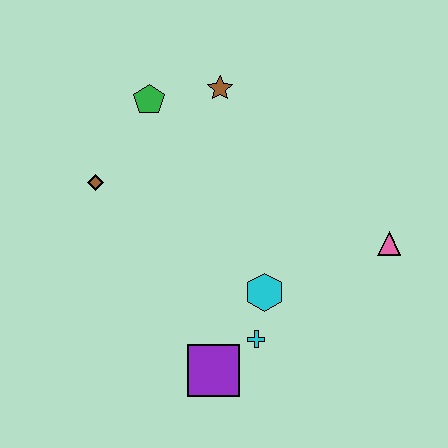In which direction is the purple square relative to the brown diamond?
The purple square is below the brown diamond.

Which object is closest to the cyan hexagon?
The cyan cross is closest to the cyan hexagon.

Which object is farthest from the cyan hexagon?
The green pentagon is farthest from the cyan hexagon.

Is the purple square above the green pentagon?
No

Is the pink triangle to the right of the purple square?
Yes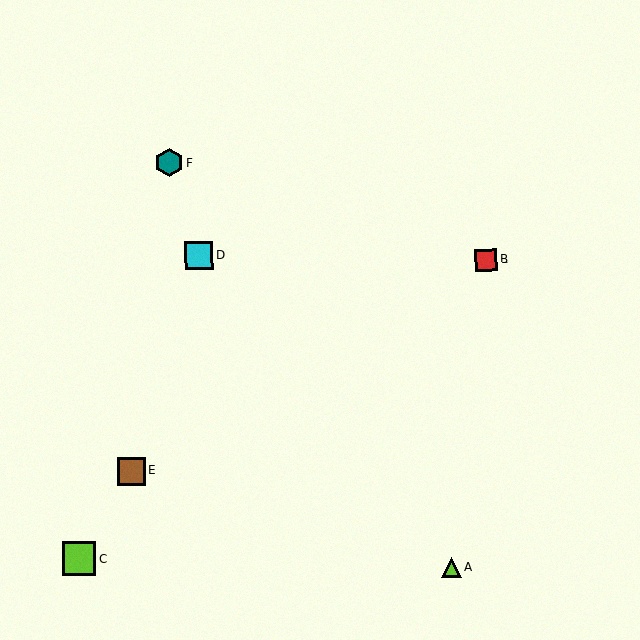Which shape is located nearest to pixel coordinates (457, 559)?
The lime triangle (labeled A) at (452, 567) is nearest to that location.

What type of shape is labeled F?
Shape F is a teal hexagon.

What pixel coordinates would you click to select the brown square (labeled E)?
Click at (132, 471) to select the brown square E.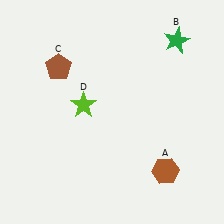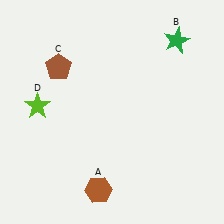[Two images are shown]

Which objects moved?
The objects that moved are: the brown hexagon (A), the lime star (D).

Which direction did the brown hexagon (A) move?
The brown hexagon (A) moved left.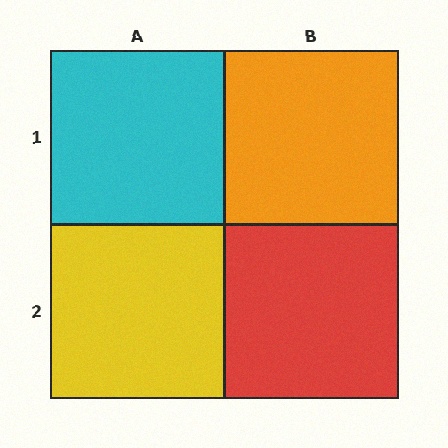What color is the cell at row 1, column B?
Orange.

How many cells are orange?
1 cell is orange.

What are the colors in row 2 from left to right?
Yellow, red.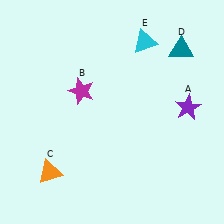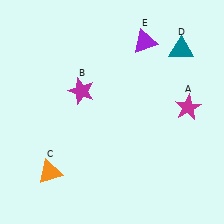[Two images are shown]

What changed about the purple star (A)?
In Image 1, A is purple. In Image 2, it changed to magenta.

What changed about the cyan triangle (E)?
In Image 1, E is cyan. In Image 2, it changed to purple.